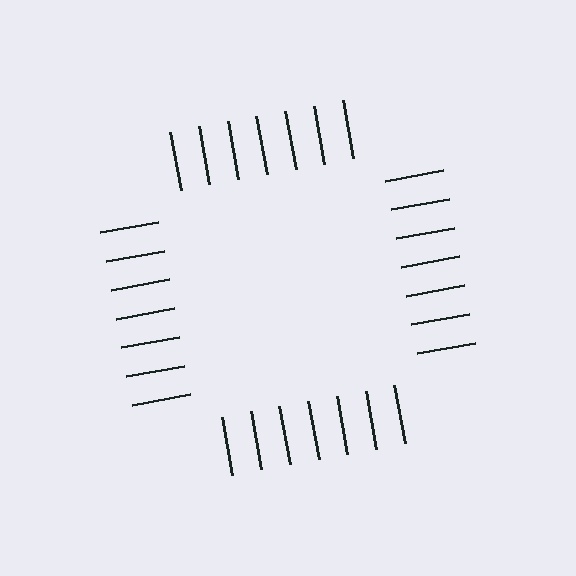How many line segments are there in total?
28 — 7 along each of the 4 edges.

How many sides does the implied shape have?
4 sides — the line-ends trace a square.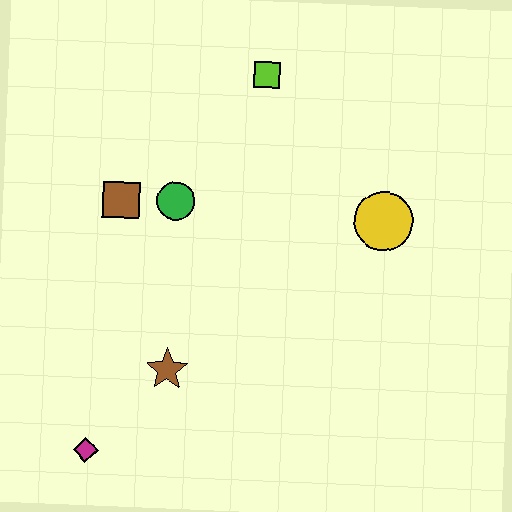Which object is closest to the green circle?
The brown square is closest to the green circle.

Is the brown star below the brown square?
Yes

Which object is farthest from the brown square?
The yellow circle is farthest from the brown square.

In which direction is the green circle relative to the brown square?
The green circle is to the right of the brown square.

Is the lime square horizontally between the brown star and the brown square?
No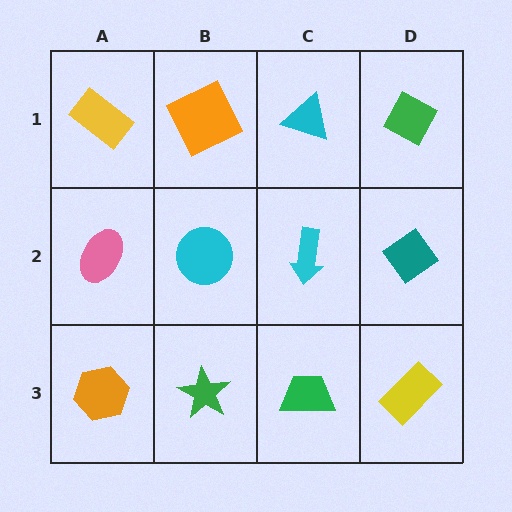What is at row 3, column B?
A green star.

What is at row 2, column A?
A pink ellipse.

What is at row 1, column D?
A green diamond.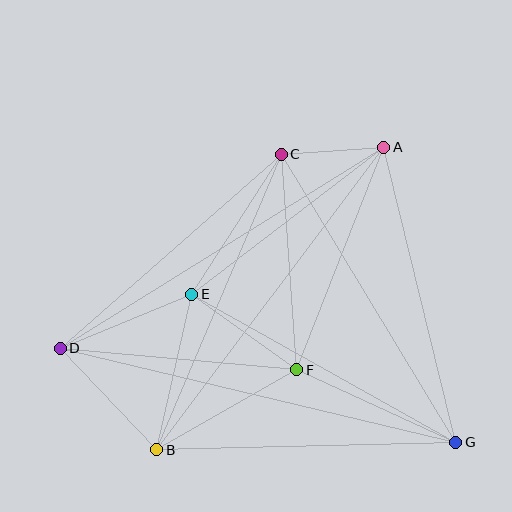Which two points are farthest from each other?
Points D and G are farthest from each other.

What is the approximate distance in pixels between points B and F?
The distance between B and F is approximately 161 pixels.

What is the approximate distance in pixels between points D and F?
The distance between D and F is approximately 237 pixels.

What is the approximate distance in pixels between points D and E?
The distance between D and E is approximately 142 pixels.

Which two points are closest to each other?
Points A and C are closest to each other.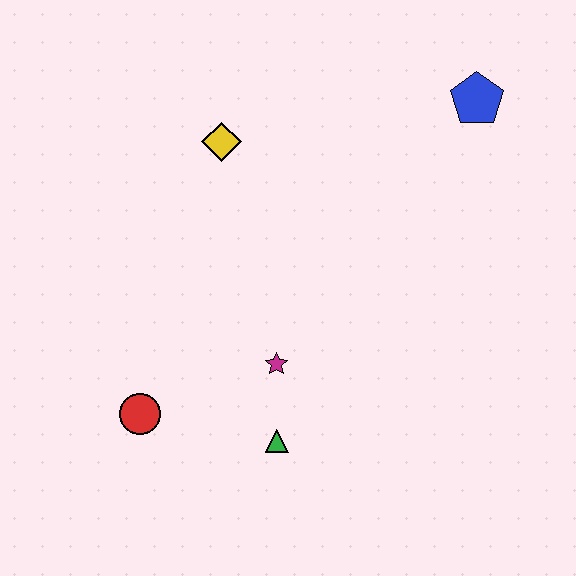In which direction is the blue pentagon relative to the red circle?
The blue pentagon is to the right of the red circle.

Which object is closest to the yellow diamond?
The magenta star is closest to the yellow diamond.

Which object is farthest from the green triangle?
The blue pentagon is farthest from the green triangle.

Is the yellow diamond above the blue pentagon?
No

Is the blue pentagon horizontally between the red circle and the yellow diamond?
No